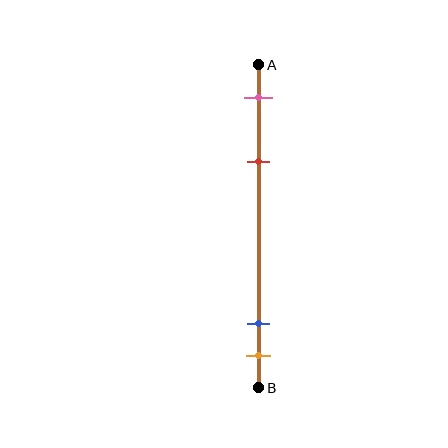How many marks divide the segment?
There are 4 marks dividing the segment.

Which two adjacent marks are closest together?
The blue and orange marks are the closest adjacent pair.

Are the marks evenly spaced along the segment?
No, the marks are not evenly spaced.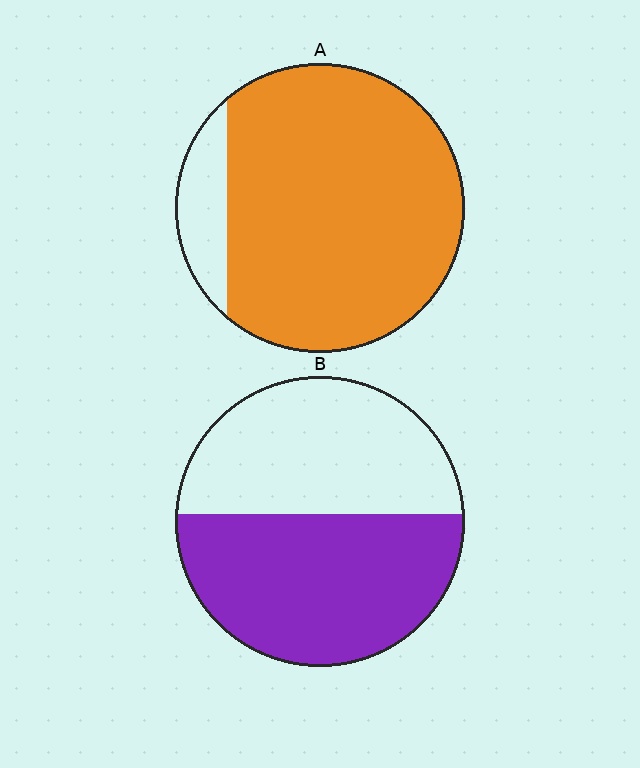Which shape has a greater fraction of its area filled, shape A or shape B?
Shape A.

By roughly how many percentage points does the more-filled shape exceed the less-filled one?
By roughly 35 percentage points (A over B).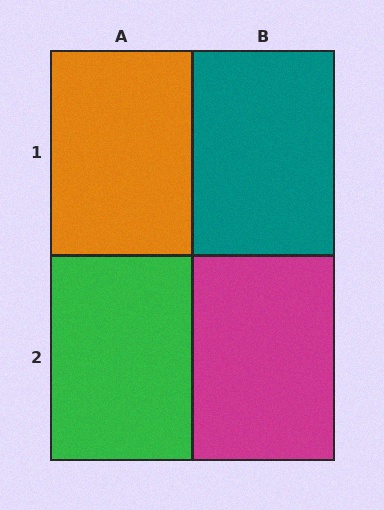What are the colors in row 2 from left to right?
Green, magenta.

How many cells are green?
1 cell is green.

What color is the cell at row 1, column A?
Orange.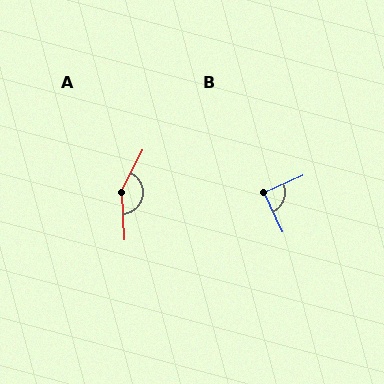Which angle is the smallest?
B, at approximately 89 degrees.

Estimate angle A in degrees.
Approximately 149 degrees.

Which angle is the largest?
A, at approximately 149 degrees.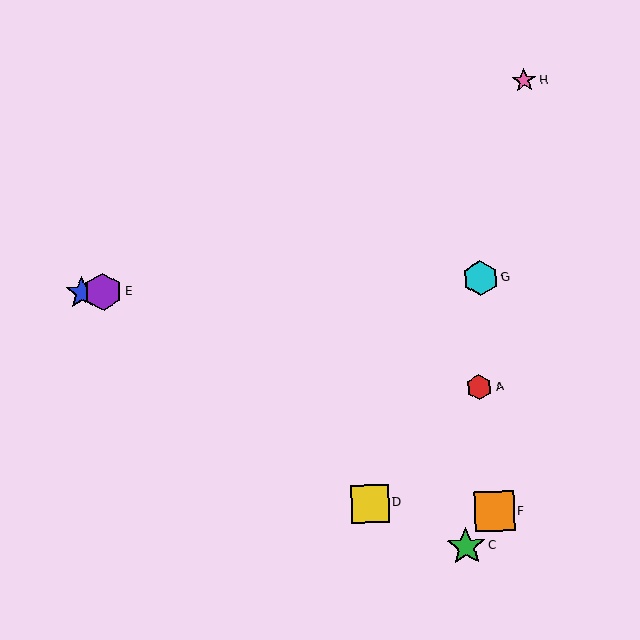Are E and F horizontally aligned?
No, E is at y≈292 and F is at y≈512.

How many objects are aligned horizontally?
3 objects (B, E, G) are aligned horizontally.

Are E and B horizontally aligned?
Yes, both are at y≈292.